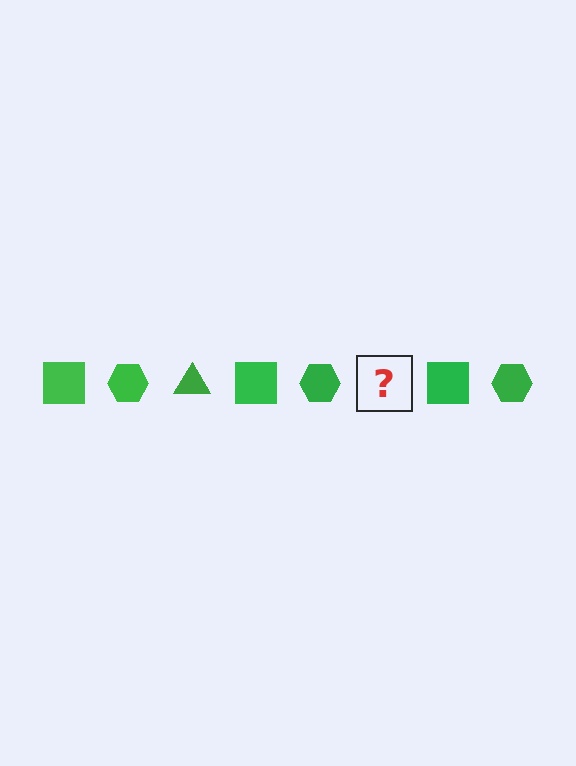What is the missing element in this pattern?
The missing element is a green triangle.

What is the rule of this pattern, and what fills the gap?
The rule is that the pattern cycles through square, hexagon, triangle shapes in green. The gap should be filled with a green triangle.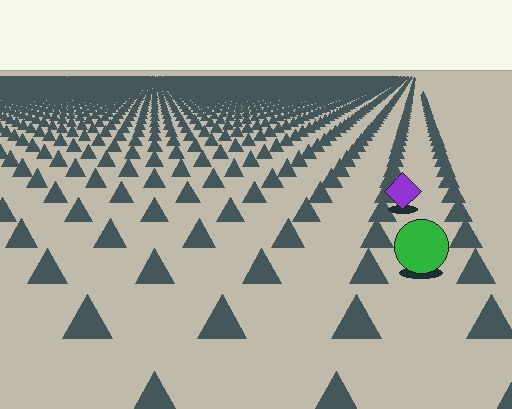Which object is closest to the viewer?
The green circle is closest. The texture marks near it are larger and more spread out.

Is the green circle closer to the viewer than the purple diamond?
Yes. The green circle is closer — you can tell from the texture gradient: the ground texture is coarser near it.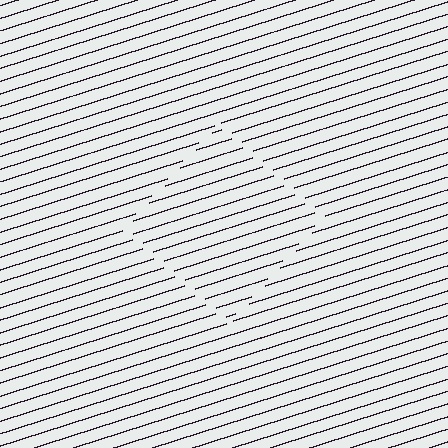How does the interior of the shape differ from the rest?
The interior of the shape contains the same grating, shifted by half a period — the contour is defined by the phase discontinuity where line-ends from the inner and outer gratings abut.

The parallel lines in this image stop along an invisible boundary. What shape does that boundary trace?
An illusory square. The interior of the shape contains the same grating, shifted by half a period — the contour is defined by the phase discontinuity where line-ends from the inner and outer gratings abut.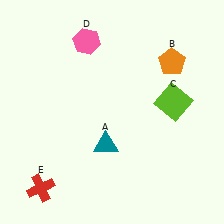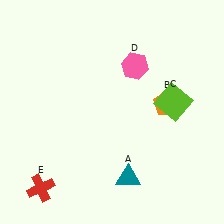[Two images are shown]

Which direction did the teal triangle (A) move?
The teal triangle (A) moved down.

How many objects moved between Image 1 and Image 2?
3 objects moved between the two images.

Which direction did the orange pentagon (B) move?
The orange pentagon (B) moved down.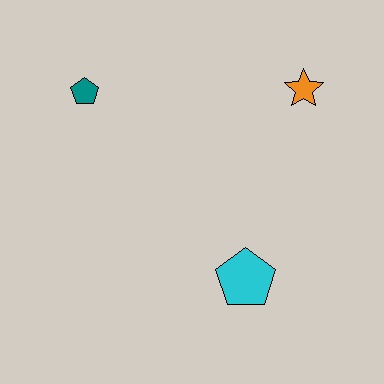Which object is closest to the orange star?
The cyan pentagon is closest to the orange star.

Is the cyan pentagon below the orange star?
Yes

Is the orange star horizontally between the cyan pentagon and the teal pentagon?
No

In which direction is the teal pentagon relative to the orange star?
The teal pentagon is to the left of the orange star.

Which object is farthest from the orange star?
The teal pentagon is farthest from the orange star.